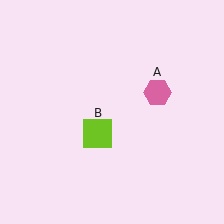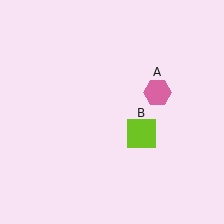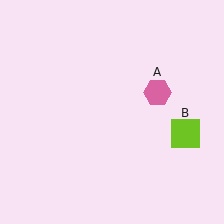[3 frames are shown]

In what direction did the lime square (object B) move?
The lime square (object B) moved right.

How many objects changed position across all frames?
1 object changed position: lime square (object B).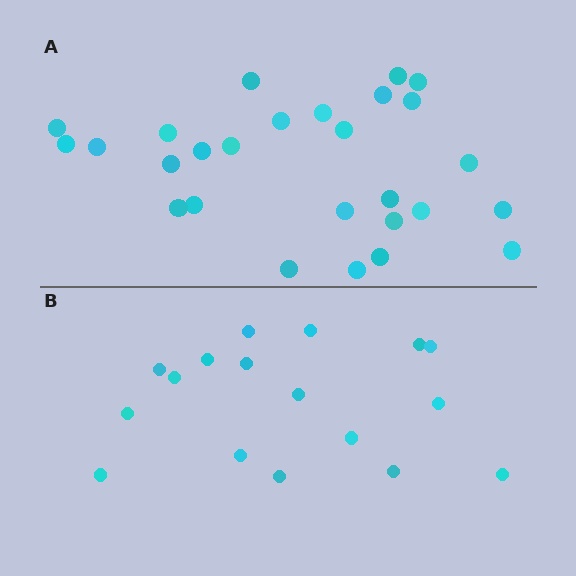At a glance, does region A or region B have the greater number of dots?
Region A (the top region) has more dots.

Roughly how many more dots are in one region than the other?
Region A has roughly 10 or so more dots than region B.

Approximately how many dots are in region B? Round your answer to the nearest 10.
About 20 dots. (The exact count is 17, which rounds to 20.)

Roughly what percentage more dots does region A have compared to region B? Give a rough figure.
About 60% more.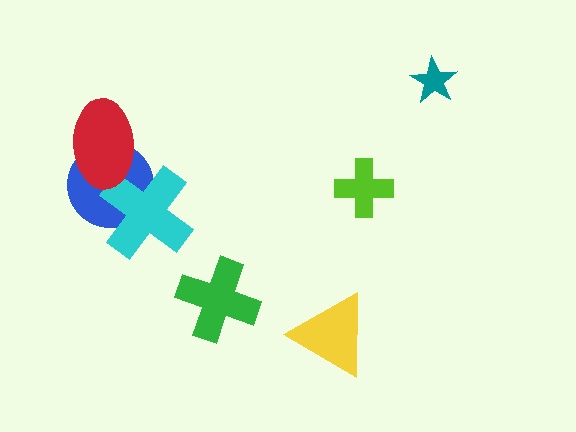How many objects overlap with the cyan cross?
2 objects overlap with the cyan cross.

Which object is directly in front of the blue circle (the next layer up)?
The cyan cross is directly in front of the blue circle.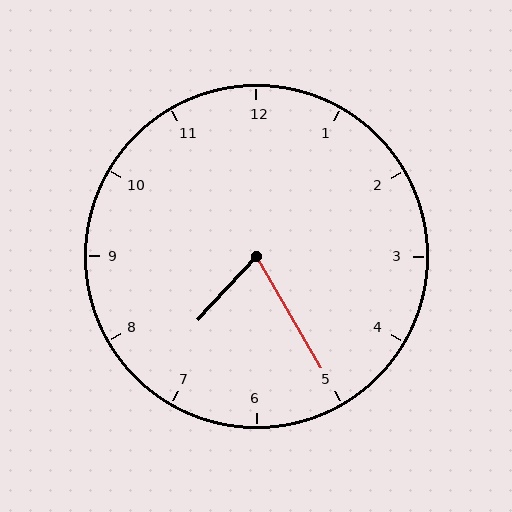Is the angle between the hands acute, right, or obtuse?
It is acute.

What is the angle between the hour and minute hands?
Approximately 72 degrees.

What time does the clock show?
7:25.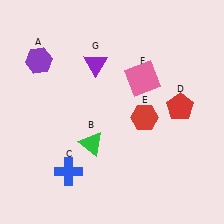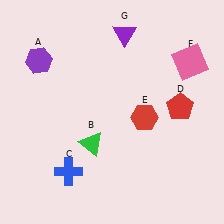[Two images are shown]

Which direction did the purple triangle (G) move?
The purple triangle (G) moved up.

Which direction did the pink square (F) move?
The pink square (F) moved right.